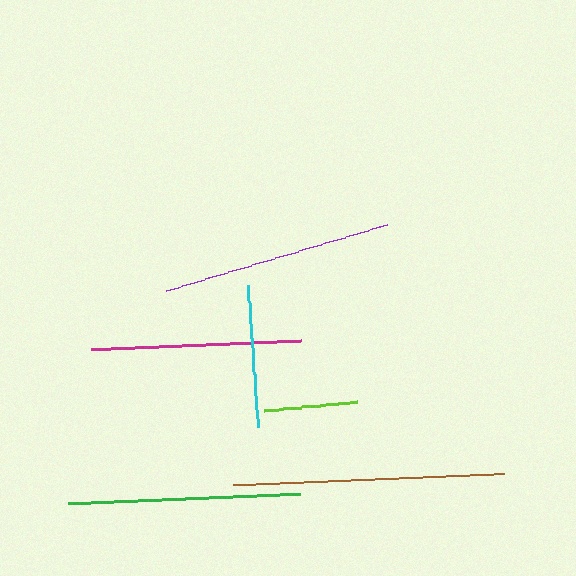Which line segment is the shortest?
The lime line is the shortest at approximately 94 pixels.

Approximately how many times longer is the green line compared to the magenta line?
The green line is approximately 1.1 times the length of the magenta line.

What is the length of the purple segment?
The purple segment is approximately 231 pixels long.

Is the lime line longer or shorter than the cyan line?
The cyan line is longer than the lime line.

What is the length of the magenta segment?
The magenta segment is approximately 210 pixels long.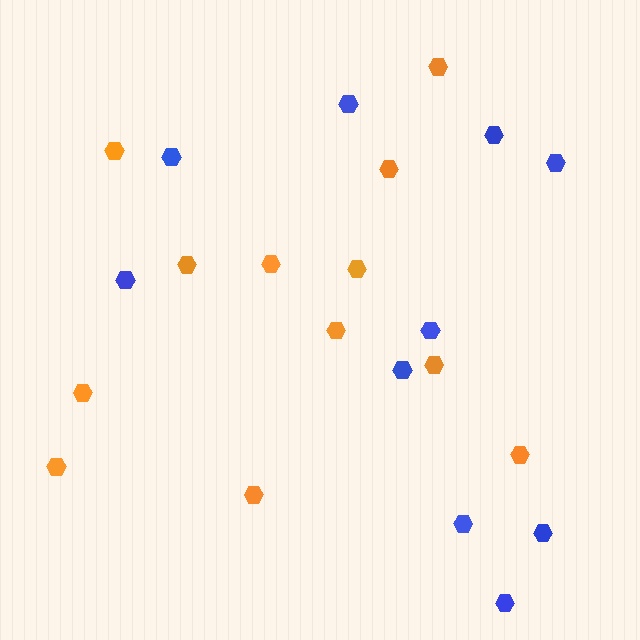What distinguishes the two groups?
There are 2 groups: one group of orange hexagons (12) and one group of blue hexagons (10).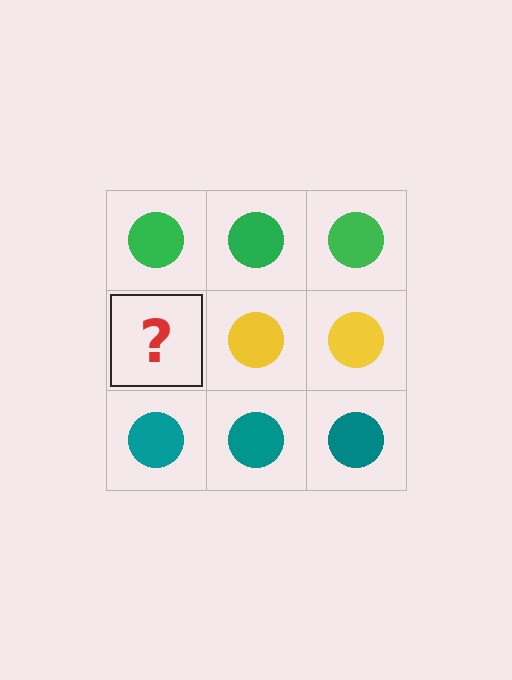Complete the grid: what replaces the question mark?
The question mark should be replaced with a yellow circle.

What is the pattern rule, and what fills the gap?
The rule is that each row has a consistent color. The gap should be filled with a yellow circle.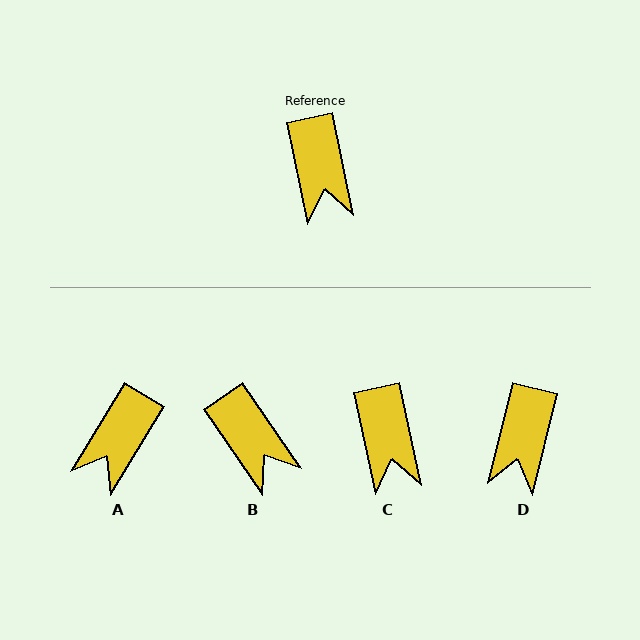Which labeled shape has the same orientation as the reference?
C.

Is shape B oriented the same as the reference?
No, it is off by about 23 degrees.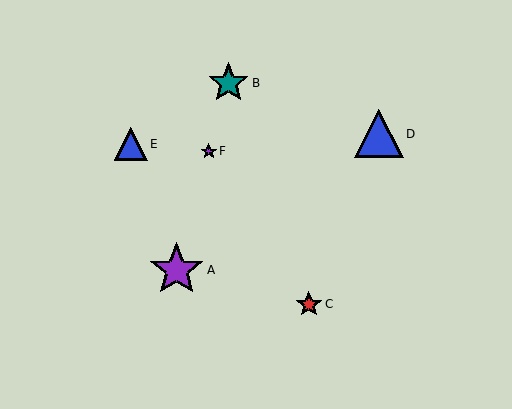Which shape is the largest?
The purple star (labeled A) is the largest.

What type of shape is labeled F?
Shape F is a purple star.